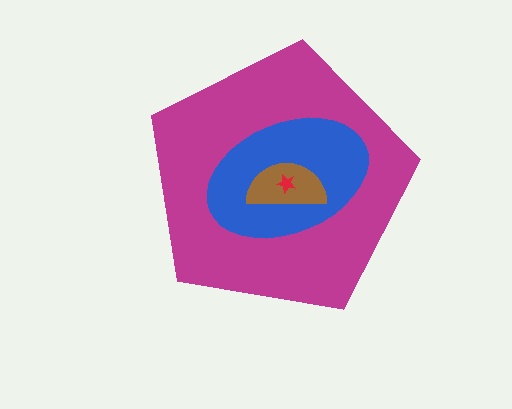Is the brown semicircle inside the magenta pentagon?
Yes.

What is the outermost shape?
The magenta pentagon.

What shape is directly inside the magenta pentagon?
The blue ellipse.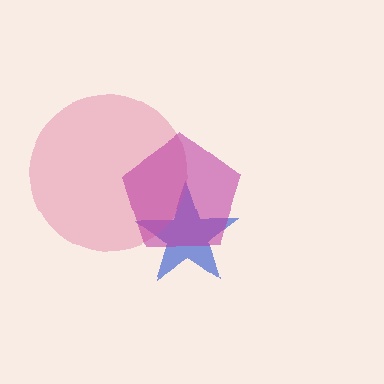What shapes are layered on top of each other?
The layered shapes are: a blue star, a pink circle, a magenta pentagon.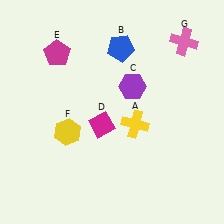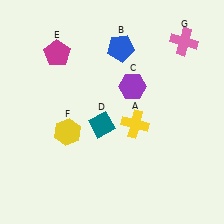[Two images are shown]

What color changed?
The diamond (D) changed from magenta in Image 1 to teal in Image 2.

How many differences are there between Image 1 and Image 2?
There is 1 difference between the two images.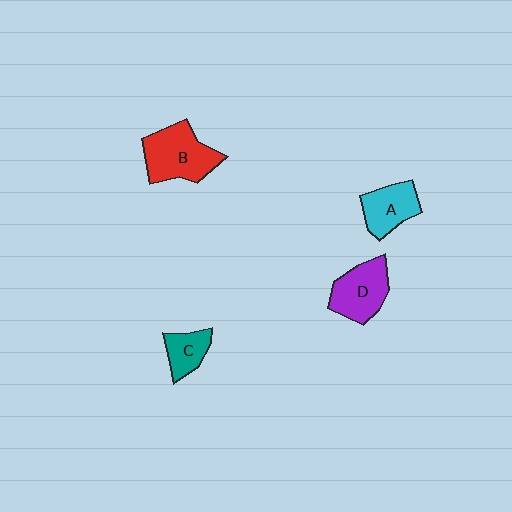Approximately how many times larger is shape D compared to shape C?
Approximately 1.6 times.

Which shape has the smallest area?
Shape C (teal).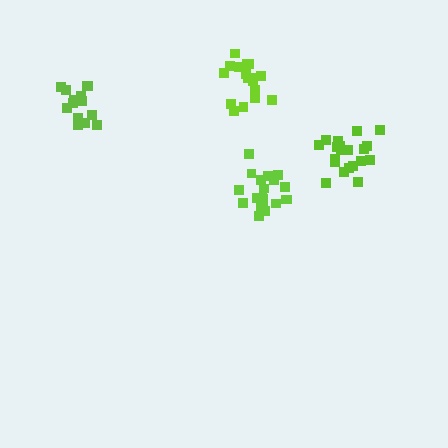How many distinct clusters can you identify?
There are 4 distinct clusters.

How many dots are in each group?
Group 1: 15 dots, Group 2: 20 dots, Group 3: 17 dots, Group 4: 20 dots (72 total).